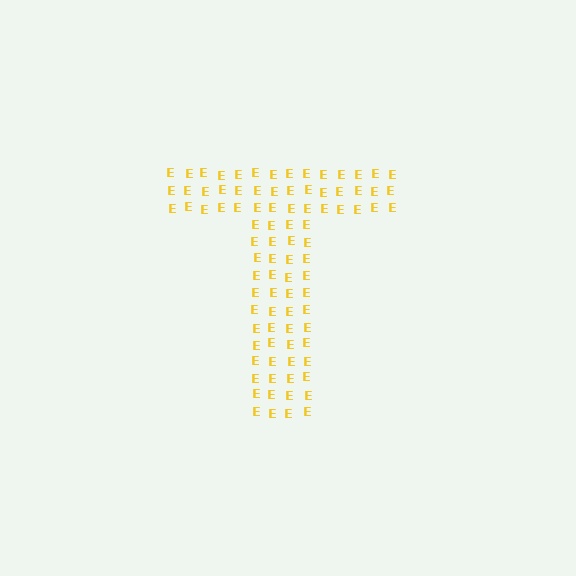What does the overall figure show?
The overall figure shows the letter T.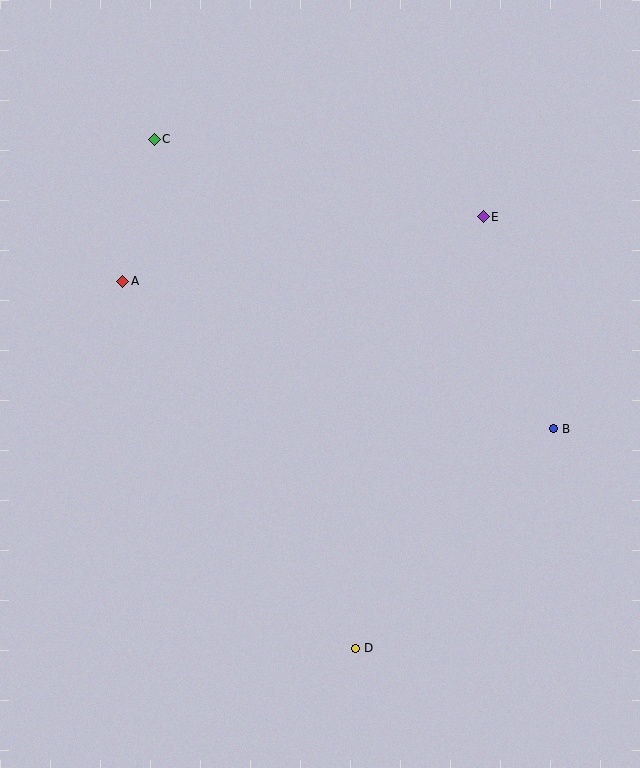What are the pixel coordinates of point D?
Point D is at (356, 648).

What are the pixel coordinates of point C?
Point C is at (154, 139).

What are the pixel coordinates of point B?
Point B is at (554, 429).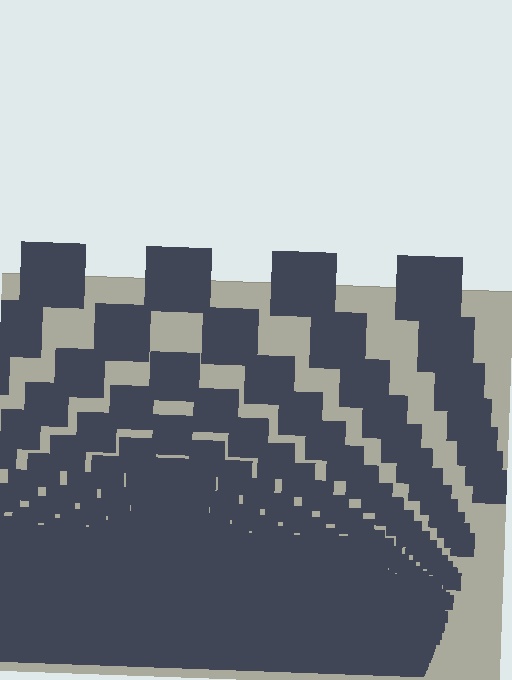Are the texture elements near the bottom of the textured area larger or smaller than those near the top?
Smaller. The gradient is inverted — elements near the bottom are smaller and denser.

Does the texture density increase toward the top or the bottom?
Density increases toward the bottom.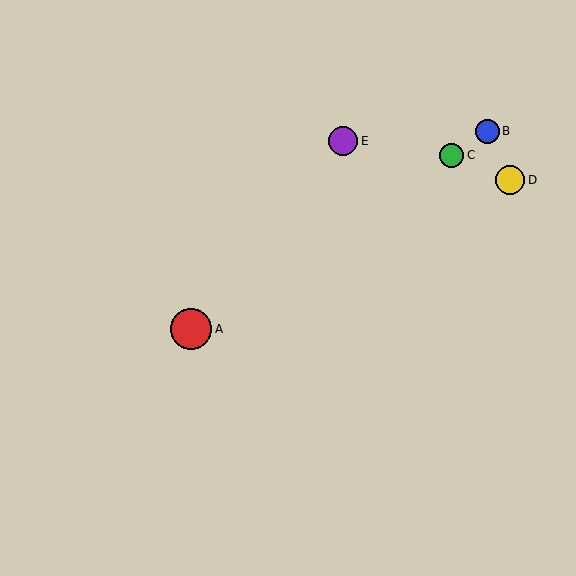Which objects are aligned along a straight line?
Objects A, B, C are aligned along a straight line.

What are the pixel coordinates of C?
Object C is at (452, 155).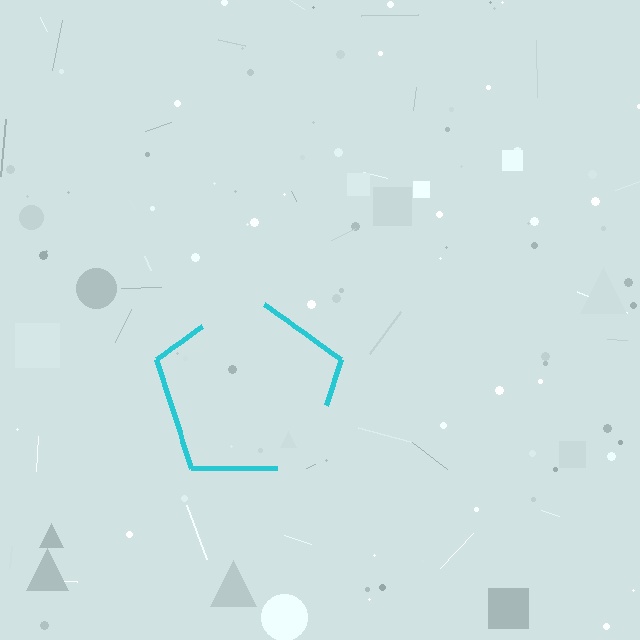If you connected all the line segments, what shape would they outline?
They would outline a pentagon.